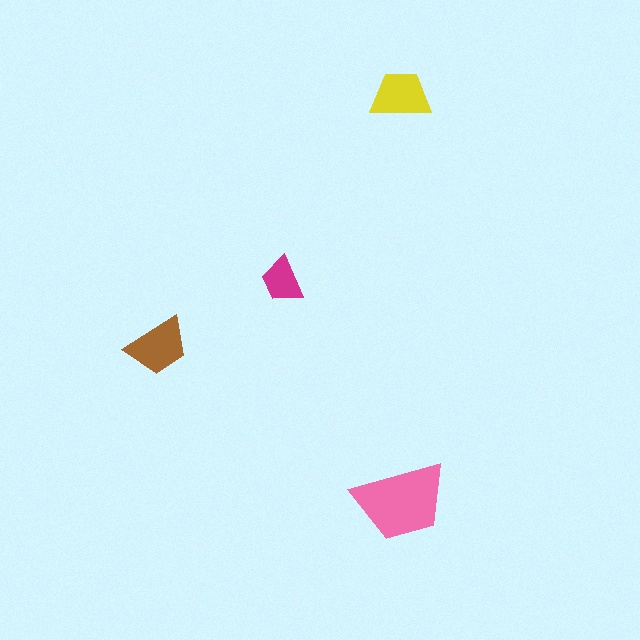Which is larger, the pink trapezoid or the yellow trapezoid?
The pink one.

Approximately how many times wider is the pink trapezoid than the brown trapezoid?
About 1.5 times wider.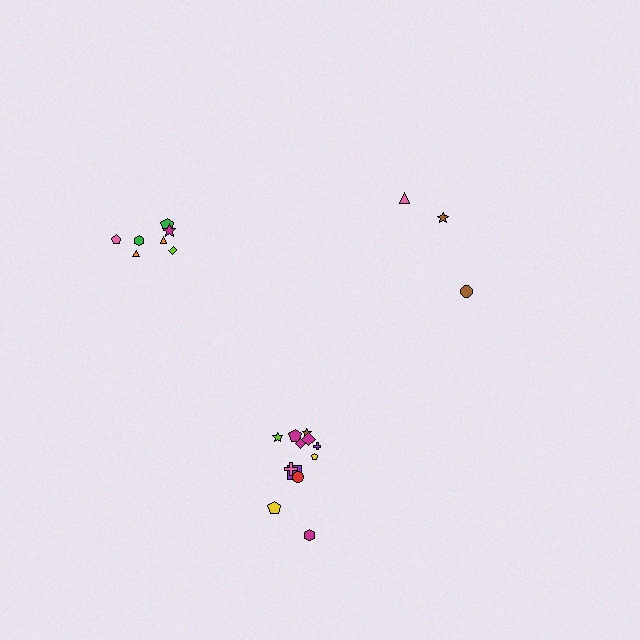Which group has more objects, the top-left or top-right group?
The top-left group.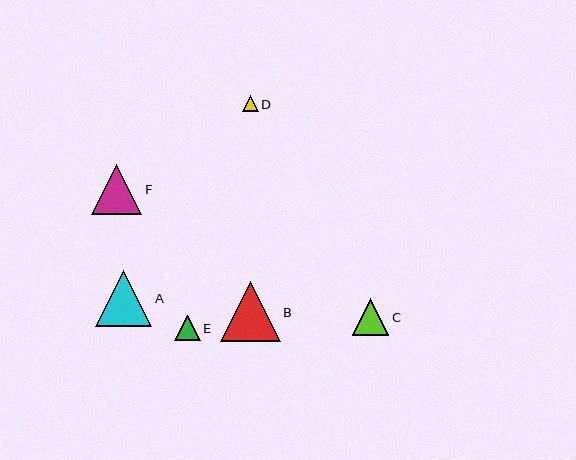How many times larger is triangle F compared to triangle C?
Triangle F is approximately 1.4 times the size of triangle C.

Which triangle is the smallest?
Triangle D is the smallest with a size of approximately 16 pixels.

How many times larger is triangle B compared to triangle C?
Triangle B is approximately 1.7 times the size of triangle C.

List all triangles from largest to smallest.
From largest to smallest: B, A, F, C, E, D.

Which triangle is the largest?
Triangle B is the largest with a size of approximately 60 pixels.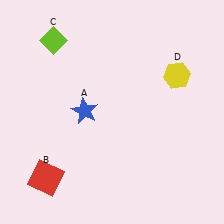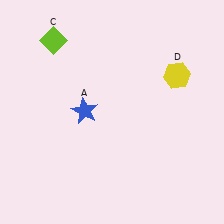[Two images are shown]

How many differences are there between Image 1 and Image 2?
There is 1 difference between the two images.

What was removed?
The red square (B) was removed in Image 2.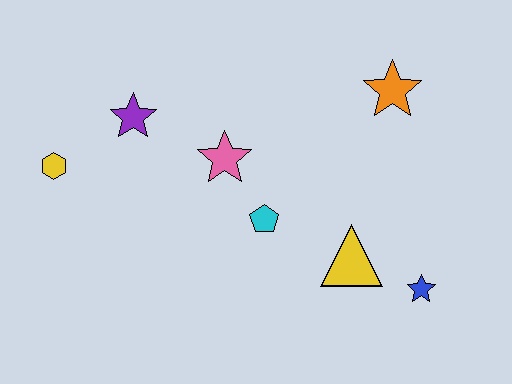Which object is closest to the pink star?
The cyan pentagon is closest to the pink star.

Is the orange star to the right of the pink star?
Yes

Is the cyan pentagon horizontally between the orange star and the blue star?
No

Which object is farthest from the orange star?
The yellow hexagon is farthest from the orange star.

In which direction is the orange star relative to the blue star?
The orange star is above the blue star.